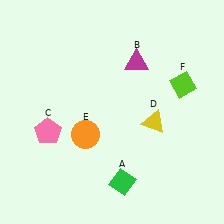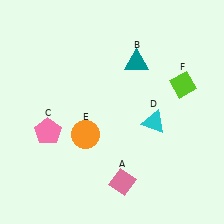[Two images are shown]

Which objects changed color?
A changed from green to pink. B changed from magenta to teal. D changed from yellow to cyan.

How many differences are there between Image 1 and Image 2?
There are 3 differences between the two images.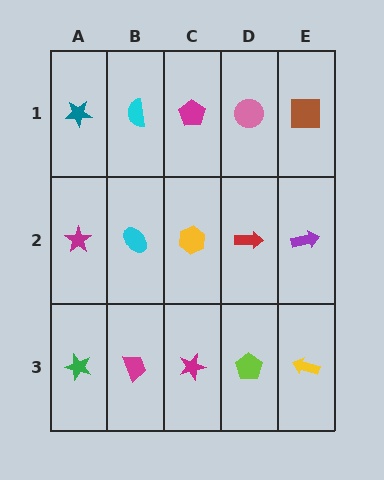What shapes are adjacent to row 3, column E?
A purple arrow (row 2, column E), a lime pentagon (row 3, column D).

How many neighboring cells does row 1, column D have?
3.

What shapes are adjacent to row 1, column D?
A red arrow (row 2, column D), a magenta pentagon (row 1, column C), a brown square (row 1, column E).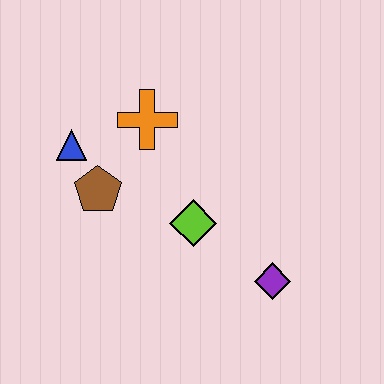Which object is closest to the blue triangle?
The brown pentagon is closest to the blue triangle.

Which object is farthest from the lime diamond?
The blue triangle is farthest from the lime diamond.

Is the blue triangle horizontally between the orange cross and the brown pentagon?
No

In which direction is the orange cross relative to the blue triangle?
The orange cross is to the right of the blue triangle.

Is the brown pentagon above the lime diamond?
Yes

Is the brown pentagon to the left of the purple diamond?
Yes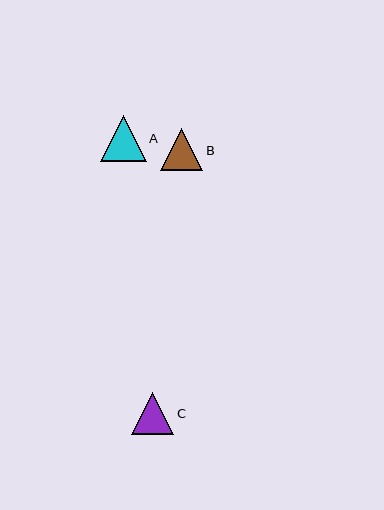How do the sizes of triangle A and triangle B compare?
Triangle A and triangle B are approximately the same size.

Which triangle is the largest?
Triangle A is the largest with a size of approximately 46 pixels.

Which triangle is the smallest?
Triangle B is the smallest with a size of approximately 42 pixels.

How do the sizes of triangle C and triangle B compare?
Triangle C and triangle B are approximately the same size.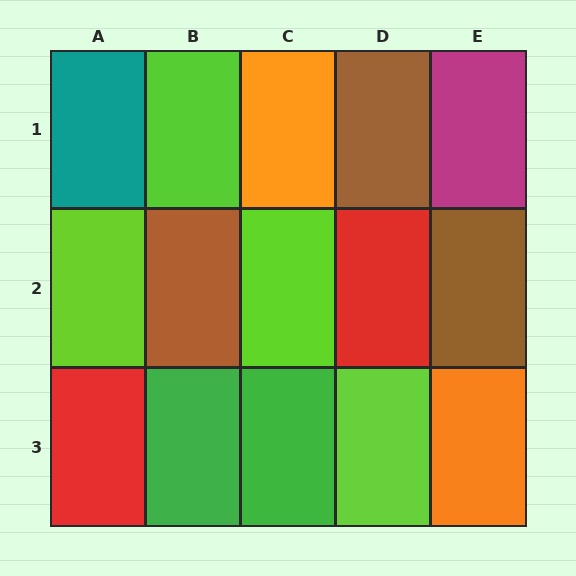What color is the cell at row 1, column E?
Magenta.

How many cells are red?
2 cells are red.